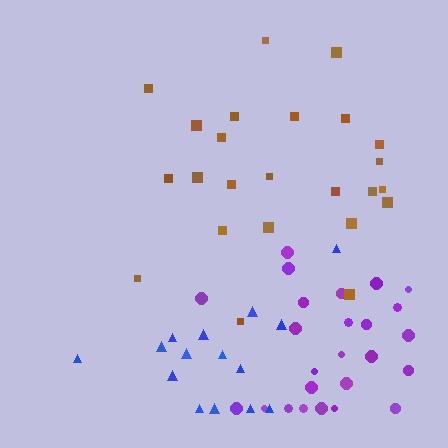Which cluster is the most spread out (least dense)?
Blue.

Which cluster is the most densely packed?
Purple.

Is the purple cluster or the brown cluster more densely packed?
Purple.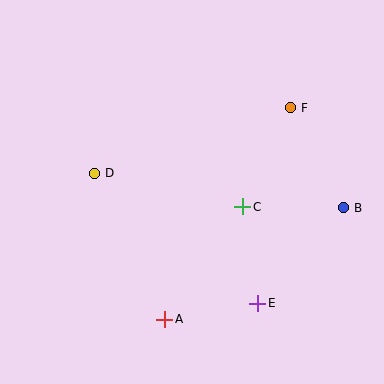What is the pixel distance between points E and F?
The distance between E and F is 198 pixels.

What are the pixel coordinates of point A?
Point A is at (165, 319).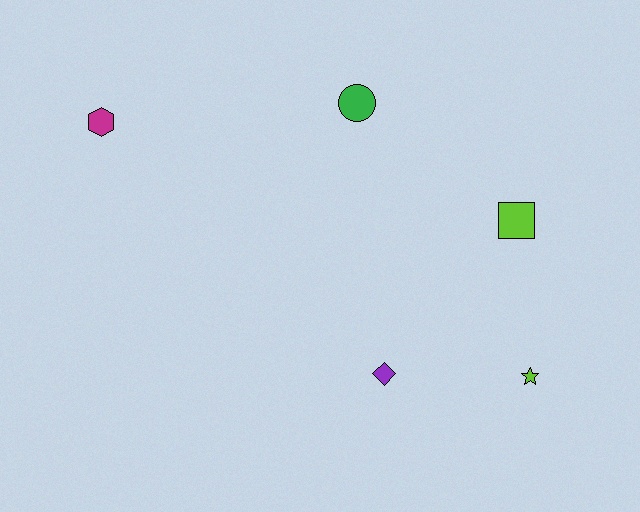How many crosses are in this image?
There are no crosses.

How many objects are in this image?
There are 5 objects.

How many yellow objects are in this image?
There are no yellow objects.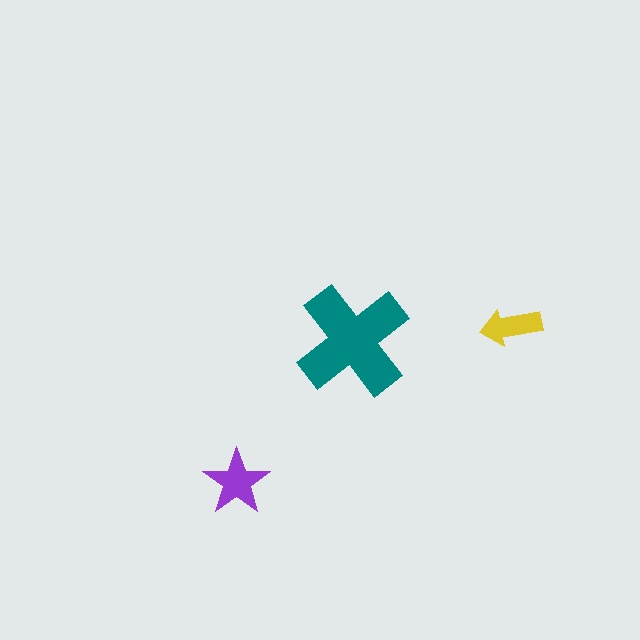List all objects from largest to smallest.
The teal cross, the purple star, the yellow arrow.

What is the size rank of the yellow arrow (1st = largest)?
3rd.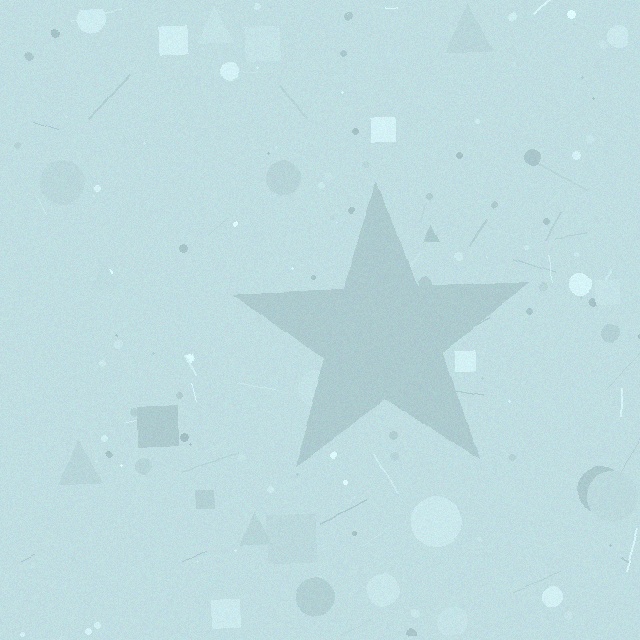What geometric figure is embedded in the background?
A star is embedded in the background.